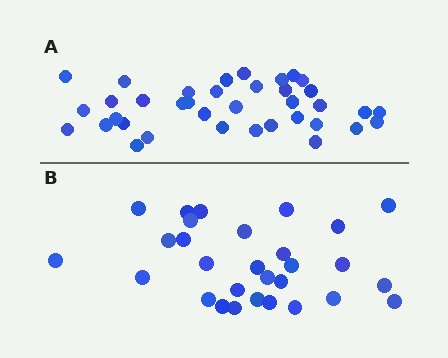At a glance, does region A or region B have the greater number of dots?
Region A (the top region) has more dots.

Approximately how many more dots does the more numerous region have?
Region A has roughly 8 or so more dots than region B.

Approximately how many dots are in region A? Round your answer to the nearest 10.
About 40 dots. (The exact count is 37, which rounds to 40.)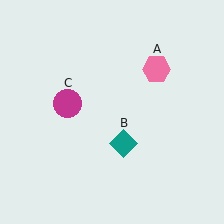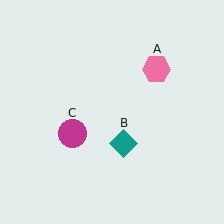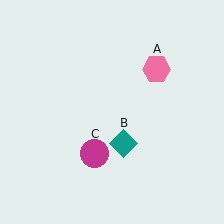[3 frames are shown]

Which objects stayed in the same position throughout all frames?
Pink hexagon (object A) and teal diamond (object B) remained stationary.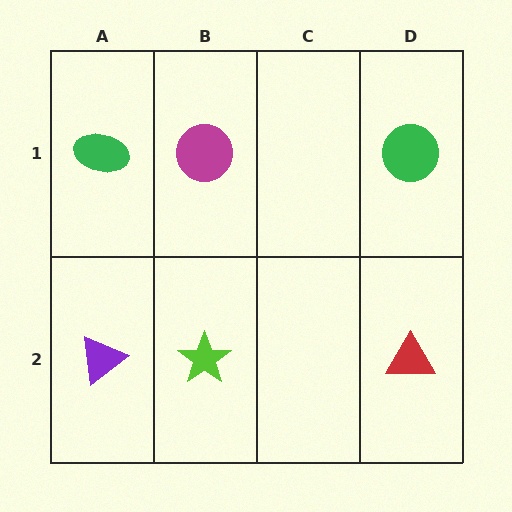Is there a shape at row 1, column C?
No, that cell is empty.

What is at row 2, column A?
A purple triangle.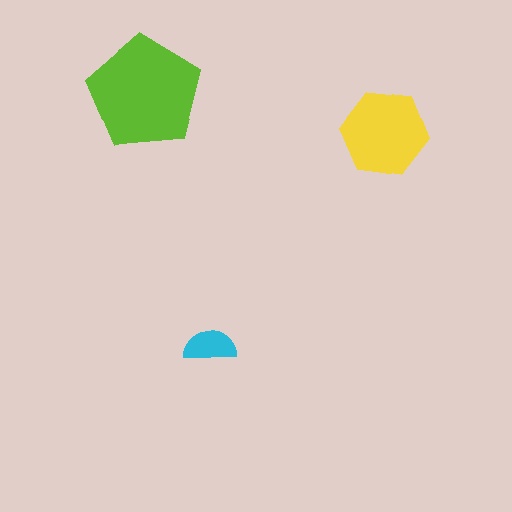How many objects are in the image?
There are 3 objects in the image.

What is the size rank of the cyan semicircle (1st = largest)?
3rd.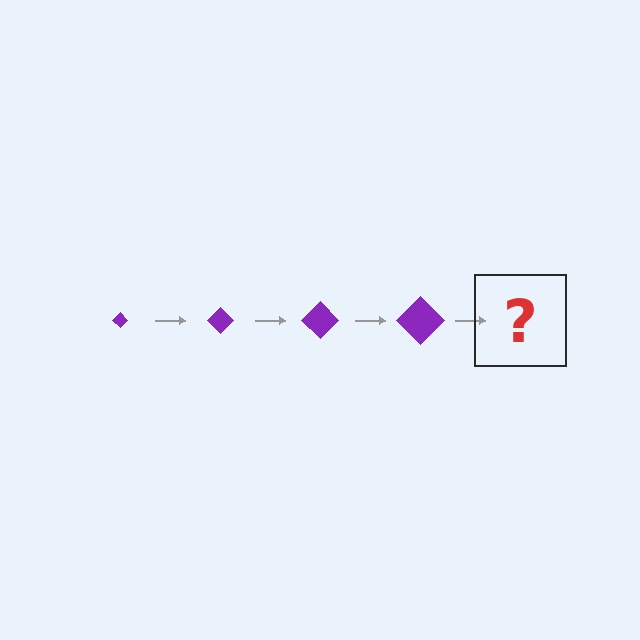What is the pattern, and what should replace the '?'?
The pattern is that the diamond gets progressively larger each step. The '?' should be a purple diamond, larger than the previous one.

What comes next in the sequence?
The next element should be a purple diamond, larger than the previous one.